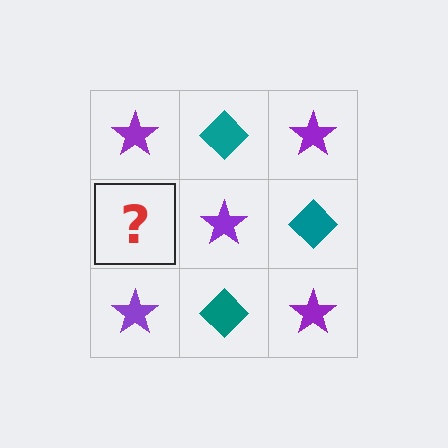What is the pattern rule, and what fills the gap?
The rule is that it alternates purple star and teal diamond in a checkerboard pattern. The gap should be filled with a teal diamond.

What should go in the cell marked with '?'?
The missing cell should contain a teal diamond.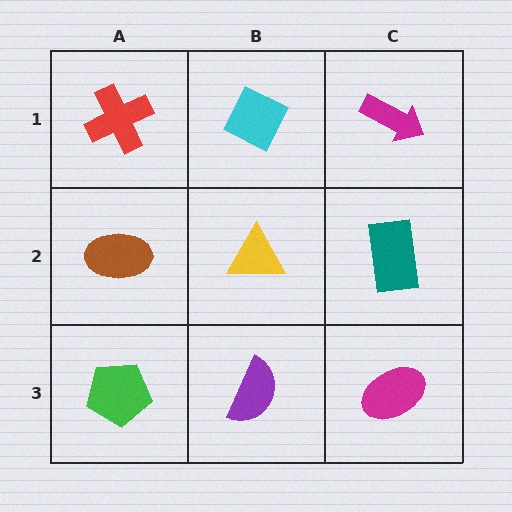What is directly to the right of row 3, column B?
A magenta ellipse.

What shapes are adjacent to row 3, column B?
A yellow triangle (row 2, column B), a green pentagon (row 3, column A), a magenta ellipse (row 3, column C).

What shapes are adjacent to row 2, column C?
A magenta arrow (row 1, column C), a magenta ellipse (row 3, column C), a yellow triangle (row 2, column B).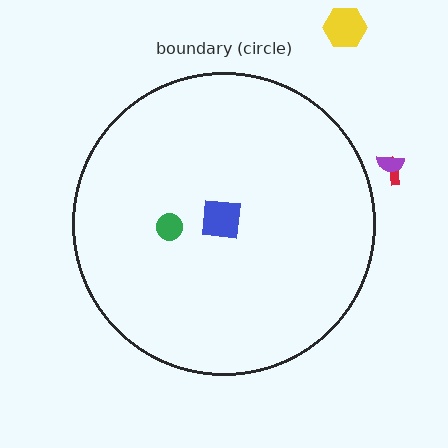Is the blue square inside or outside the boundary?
Inside.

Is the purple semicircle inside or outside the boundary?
Outside.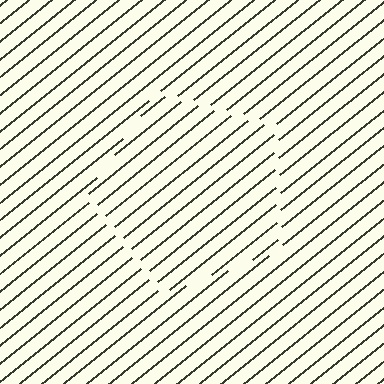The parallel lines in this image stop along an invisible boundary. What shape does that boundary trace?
An illusory pentagon. The interior of the shape contains the same grating, shifted by half a period — the contour is defined by the phase discontinuity where line-ends from the inner and outer gratings abut.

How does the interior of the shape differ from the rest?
The interior of the shape contains the same grating, shifted by half a period — the contour is defined by the phase discontinuity where line-ends from the inner and outer gratings abut.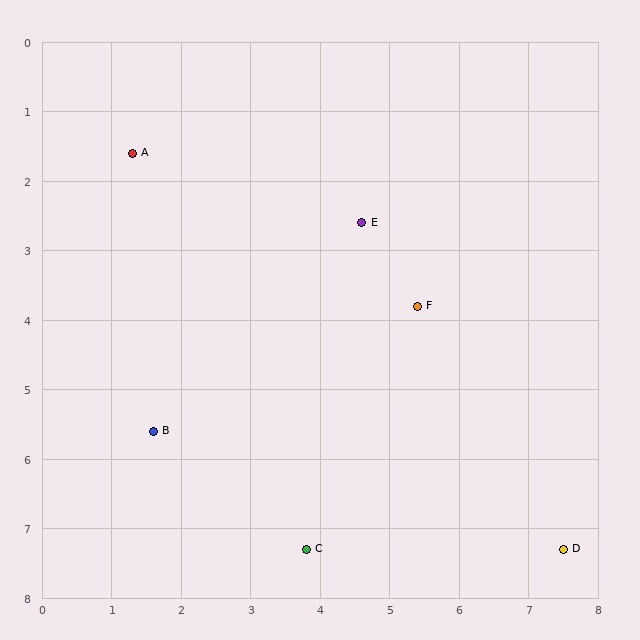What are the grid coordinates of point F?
Point F is at approximately (5.4, 3.8).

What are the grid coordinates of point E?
Point E is at approximately (4.6, 2.6).